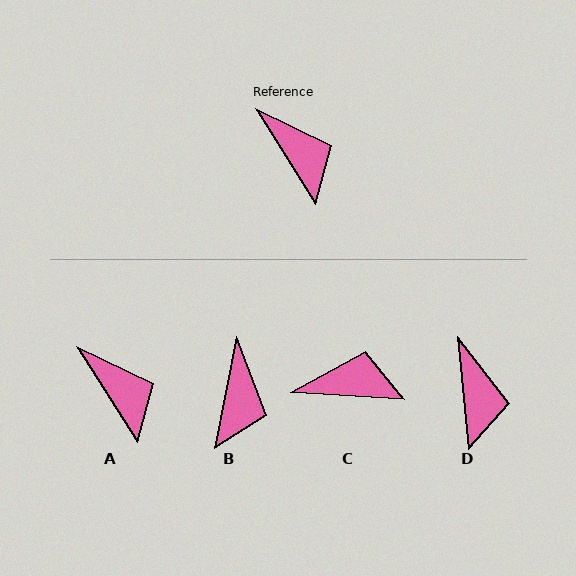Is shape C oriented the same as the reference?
No, it is off by about 54 degrees.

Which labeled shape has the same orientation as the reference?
A.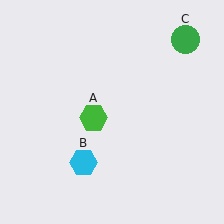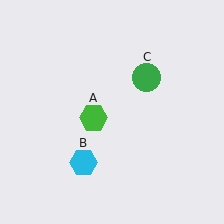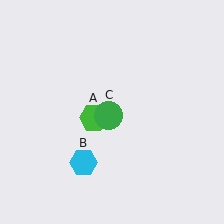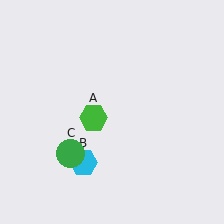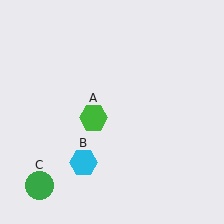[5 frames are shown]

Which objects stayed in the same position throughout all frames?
Green hexagon (object A) and cyan hexagon (object B) remained stationary.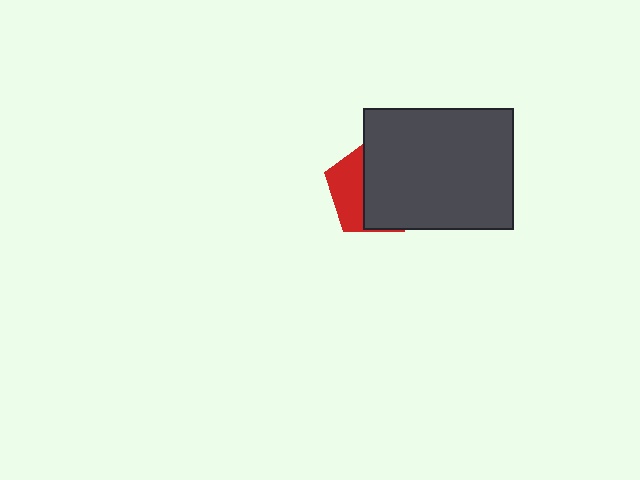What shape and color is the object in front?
The object in front is a dark gray rectangle.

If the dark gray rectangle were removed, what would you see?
You would see the complete red pentagon.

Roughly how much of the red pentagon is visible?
A small part of it is visible (roughly 37%).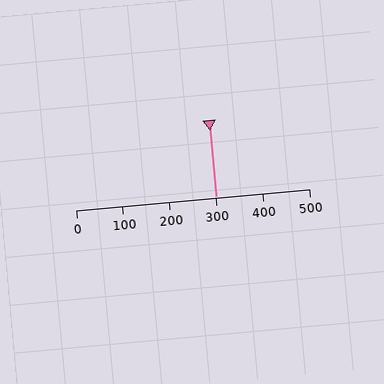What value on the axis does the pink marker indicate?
The marker indicates approximately 300.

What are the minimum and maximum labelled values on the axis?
The axis runs from 0 to 500.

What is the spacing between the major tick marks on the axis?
The major ticks are spaced 100 apart.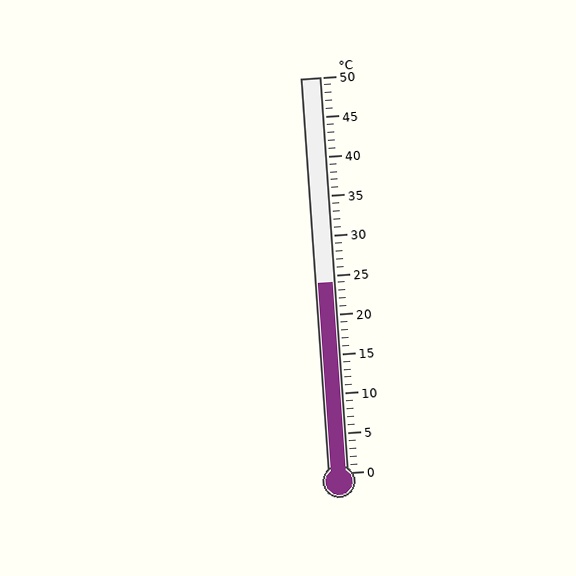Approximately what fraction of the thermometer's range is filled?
The thermometer is filled to approximately 50% of its range.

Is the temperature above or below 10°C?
The temperature is above 10°C.